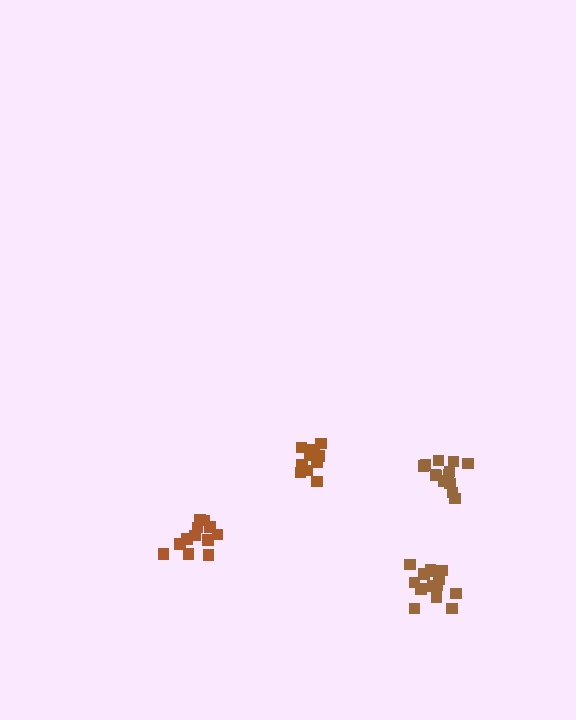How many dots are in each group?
Group 1: 14 dots, Group 2: 14 dots, Group 3: 14 dots, Group 4: 13 dots (55 total).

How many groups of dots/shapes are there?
There are 4 groups.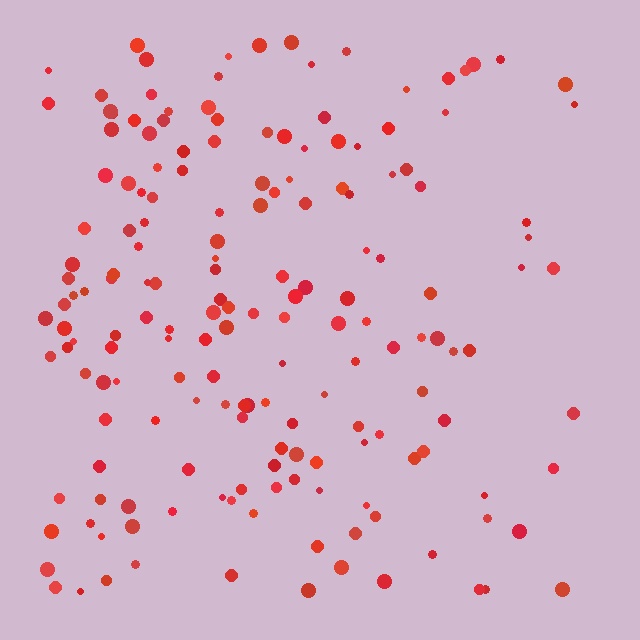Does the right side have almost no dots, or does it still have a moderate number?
Still a moderate number, just noticeably fewer than the left.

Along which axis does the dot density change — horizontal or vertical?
Horizontal.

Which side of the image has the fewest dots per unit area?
The right.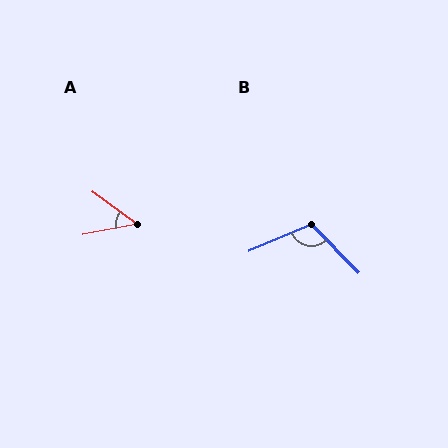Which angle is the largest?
B, at approximately 112 degrees.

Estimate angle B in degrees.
Approximately 112 degrees.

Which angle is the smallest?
A, at approximately 47 degrees.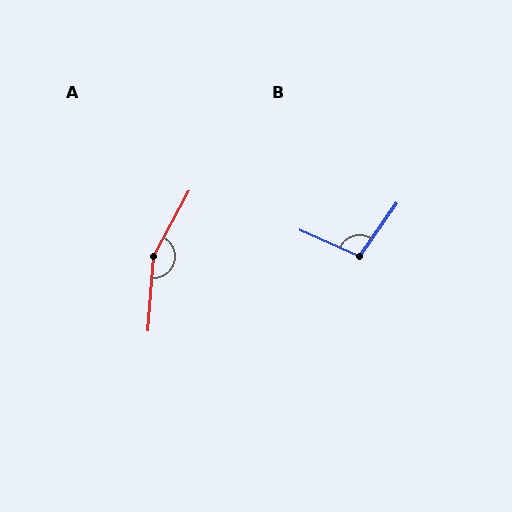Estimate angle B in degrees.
Approximately 101 degrees.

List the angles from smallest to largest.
B (101°), A (156°).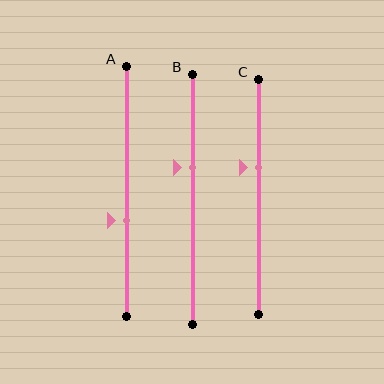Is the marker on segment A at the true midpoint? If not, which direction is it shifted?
No, the marker on segment A is shifted downward by about 12% of the segment length.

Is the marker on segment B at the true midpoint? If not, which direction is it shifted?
No, the marker on segment B is shifted upward by about 13% of the segment length.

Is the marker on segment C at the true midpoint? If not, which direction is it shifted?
No, the marker on segment C is shifted upward by about 12% of the segment length.